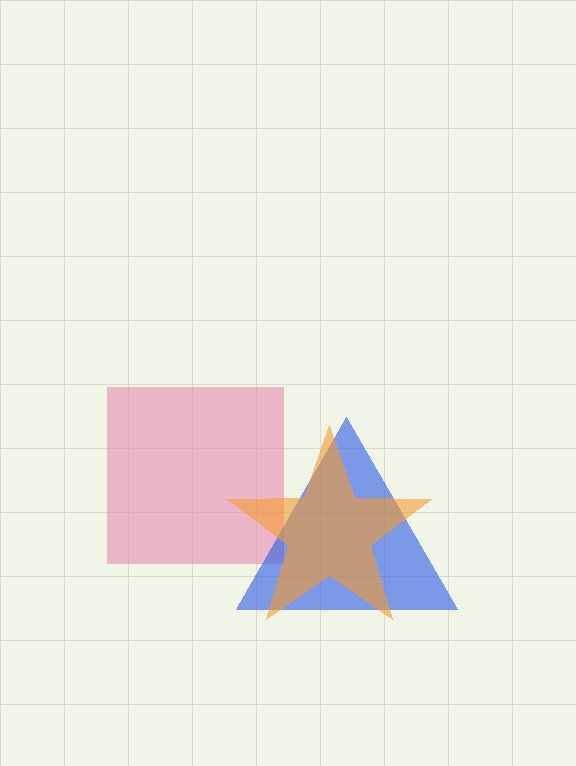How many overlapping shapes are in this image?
There are 3 overlapping shapes in the image.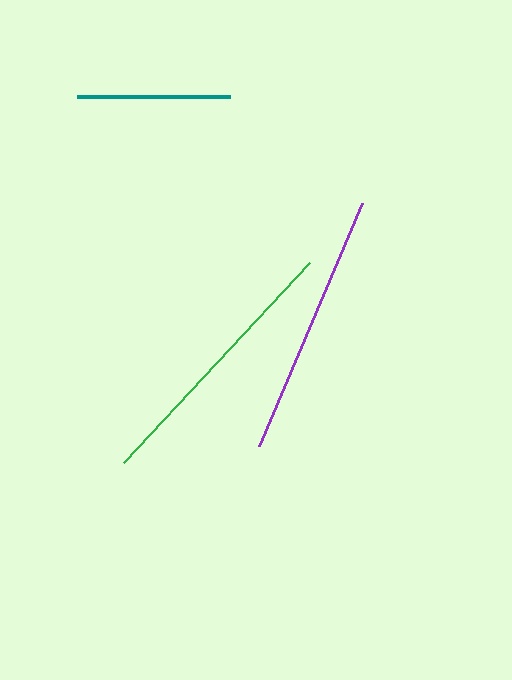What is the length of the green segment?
The green segment is approximately 273 pixels long.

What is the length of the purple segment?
The purple segment is approximately 263 pixels long.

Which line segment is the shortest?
The teal line is the shortest at approximately 153 pixels.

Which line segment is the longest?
The green line is the longest at approximately 273 pixels.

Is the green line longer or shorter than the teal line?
The green line is longer than the teal line.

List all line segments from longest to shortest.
From longest to shortest: green, purple, teal.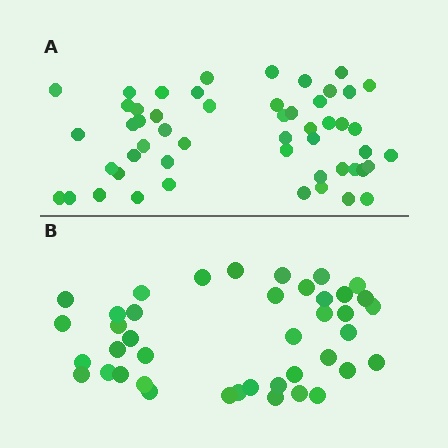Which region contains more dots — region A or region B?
Region A (the top region) has more dots.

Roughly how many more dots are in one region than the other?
Region A has roughly 12 or so more dots than region B.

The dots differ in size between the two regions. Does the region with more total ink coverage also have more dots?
No. Region B has more total ink coverage because its dots are larger, but region A actually contains more individual dots. Total area can be misleading — the number of items is what matters here.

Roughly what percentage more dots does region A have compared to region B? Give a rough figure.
About 25% more.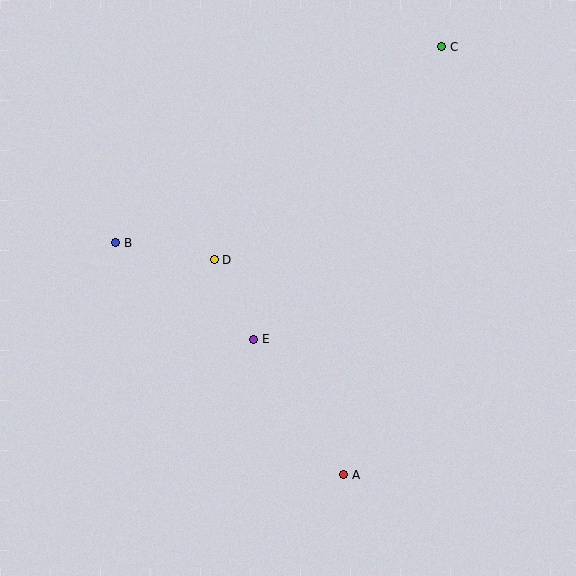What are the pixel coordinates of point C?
Point C is at (442, 47).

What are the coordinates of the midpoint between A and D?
The midpoint between A and D is at (279, 367).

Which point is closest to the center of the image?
Point E at (254, 339) is closest to the center.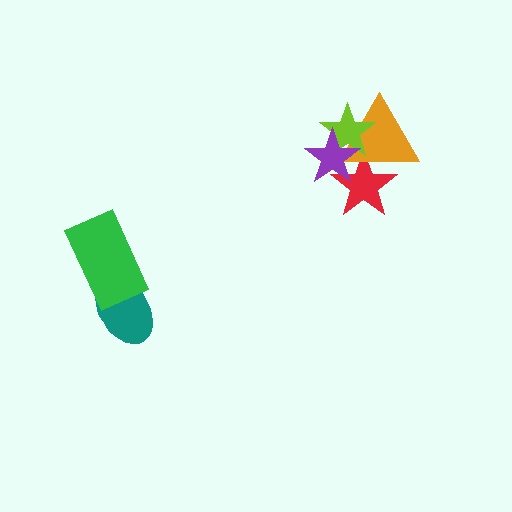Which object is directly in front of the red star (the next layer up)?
The orange triangle is directly in front of the red star.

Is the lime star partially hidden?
Yes, it is partially covered by another shape.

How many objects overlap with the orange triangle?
3 objects overlap with the orange triangle.